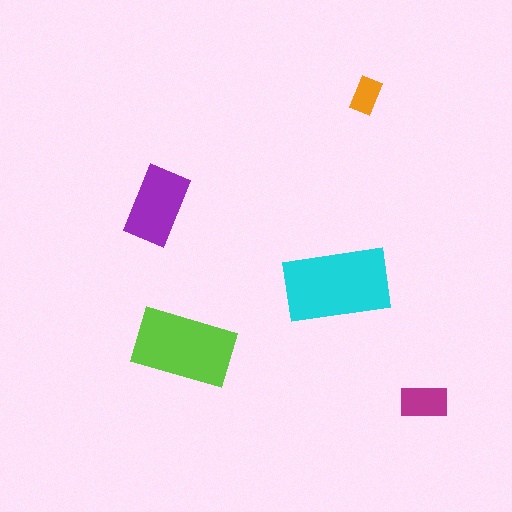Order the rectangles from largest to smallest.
the cyan one, the lime one, the purple one, the magenta one, the orange one.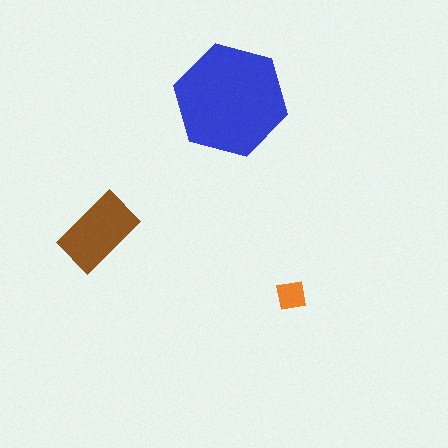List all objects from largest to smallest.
The blue hexagon, the brown rectangle, the orange square.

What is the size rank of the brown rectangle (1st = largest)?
2nd.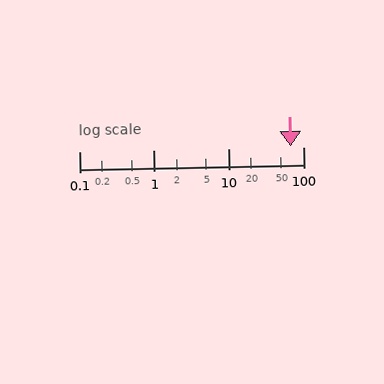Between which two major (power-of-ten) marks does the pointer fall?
The pointer is between 10 and 100.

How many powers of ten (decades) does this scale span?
The scale spans 3 decades, from 0.1 to 100.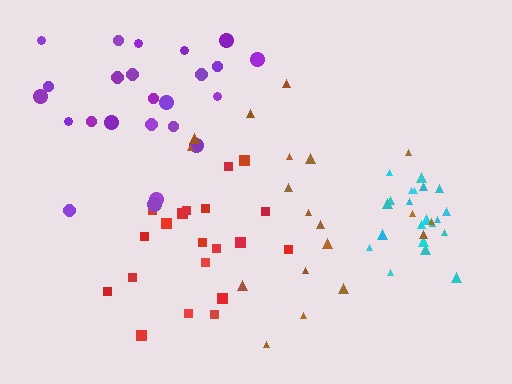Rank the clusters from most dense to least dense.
cyan, red, purple, brown.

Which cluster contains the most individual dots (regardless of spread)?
Purple (24).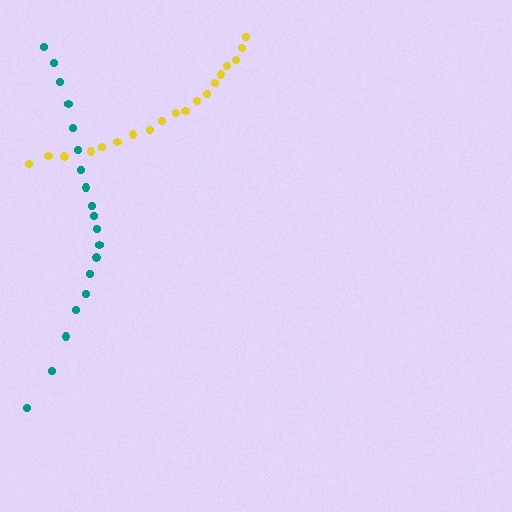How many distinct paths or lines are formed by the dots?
There are 2 distinct paths.